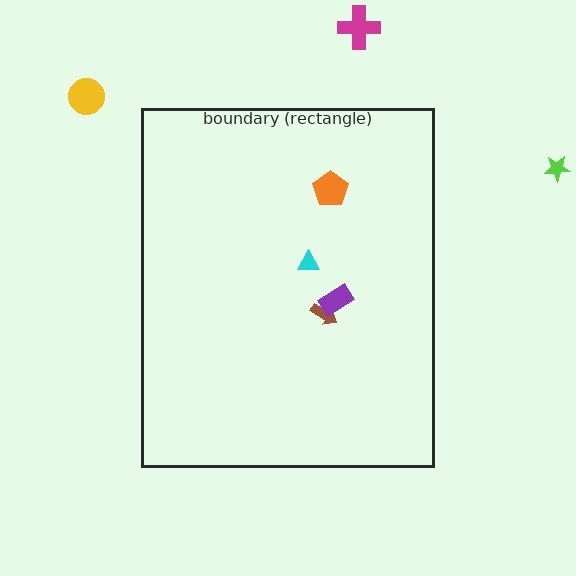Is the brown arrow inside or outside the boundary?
Inside.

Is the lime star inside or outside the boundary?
Outside.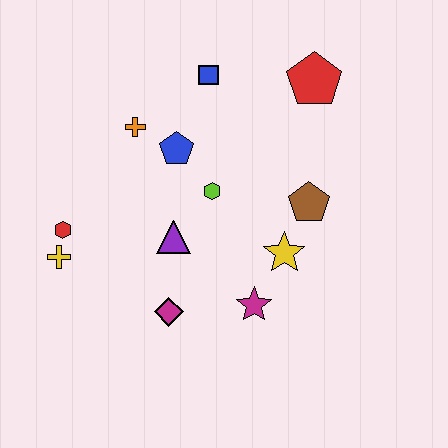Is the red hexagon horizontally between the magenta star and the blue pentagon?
No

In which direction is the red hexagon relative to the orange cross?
The red hexagon is below the orange cross.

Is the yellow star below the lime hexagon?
Yes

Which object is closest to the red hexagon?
The yellow cross is closest to the red hexagon.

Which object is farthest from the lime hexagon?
The yellow cross is farthest from the lime hexagon.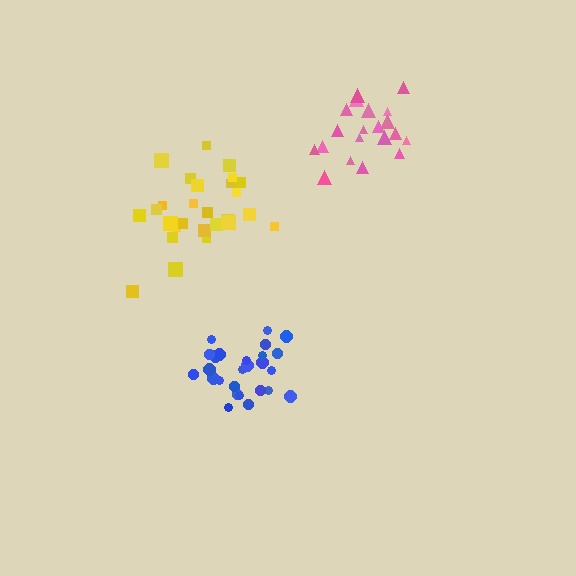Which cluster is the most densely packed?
Blue.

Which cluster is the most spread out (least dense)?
Pink.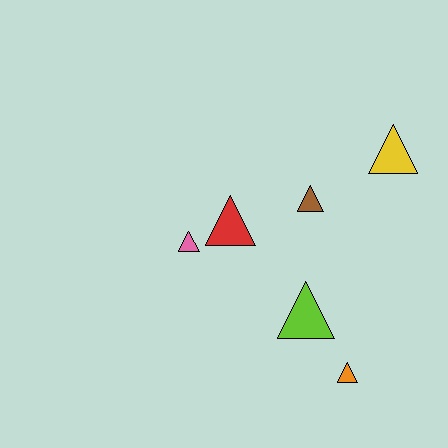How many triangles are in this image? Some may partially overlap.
There are 6 triangles.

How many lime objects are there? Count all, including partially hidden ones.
There is 1 lime object.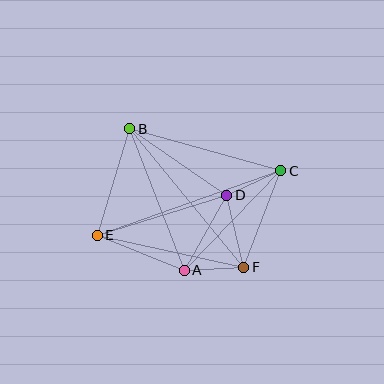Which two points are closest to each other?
Points C and D are closest to each other.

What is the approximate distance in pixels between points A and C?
The distance between A and C is approximately 139 pixels.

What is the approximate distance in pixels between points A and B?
The distance between A and B is approximately 151 pixels.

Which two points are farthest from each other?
Points C and E are farthest from each other.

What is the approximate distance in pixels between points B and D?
The distance between B and D is approximately 117 pixels.